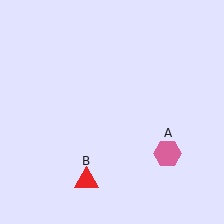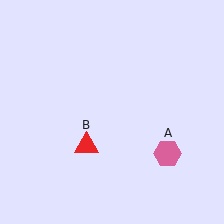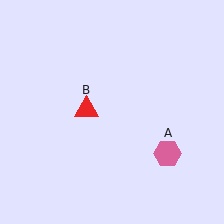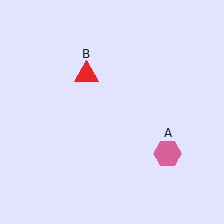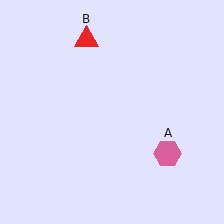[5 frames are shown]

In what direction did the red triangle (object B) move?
The red triangle (object B) moved up.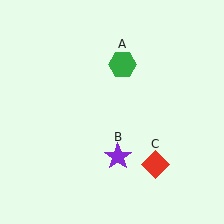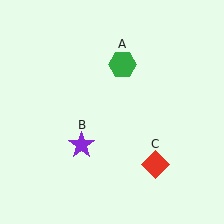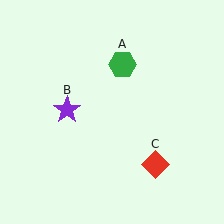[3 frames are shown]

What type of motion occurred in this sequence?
The purple star (object B) rotated clockwise around the center of the scene.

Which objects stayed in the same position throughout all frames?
Green hexagon (object A) and red diamond (object C) remained stationary.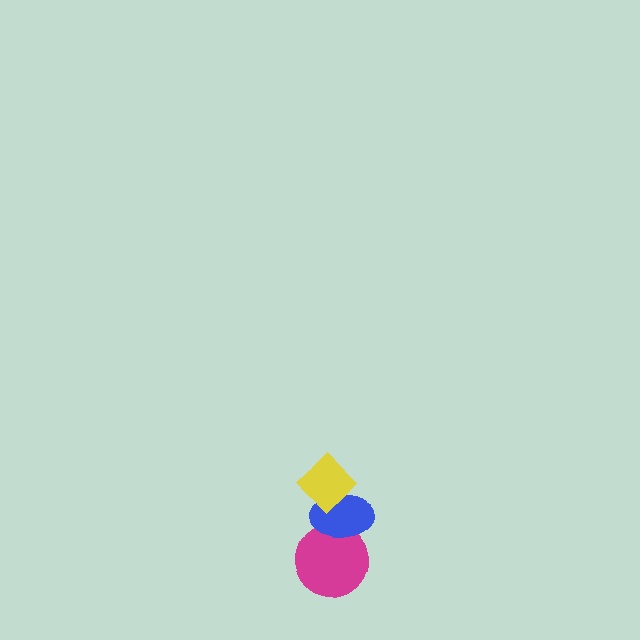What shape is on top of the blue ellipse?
The yellow diamond is on top of the blue ellipse.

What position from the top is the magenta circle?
The magenta circle is 3rd from the top.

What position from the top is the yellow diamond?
The yellow diamond is 1st from the top.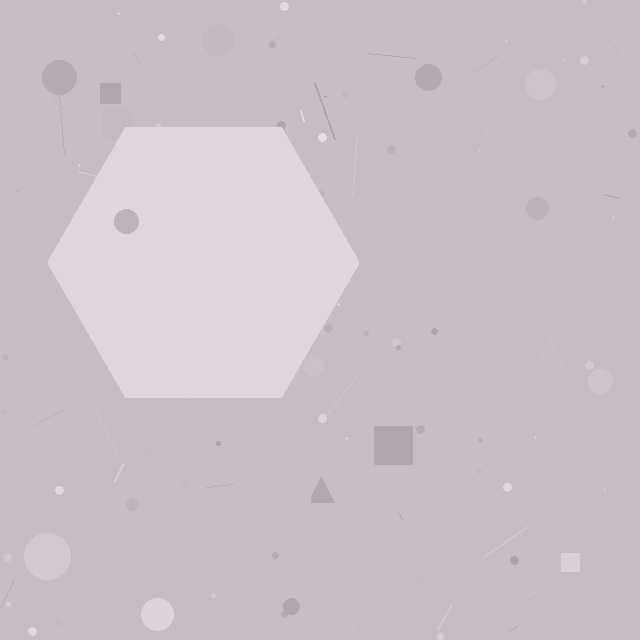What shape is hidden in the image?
A hexagon is hidden in the image.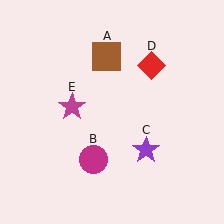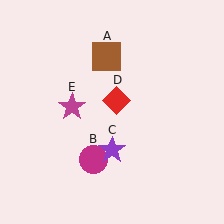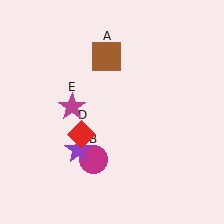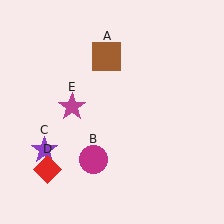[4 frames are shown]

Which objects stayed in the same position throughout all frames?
Brown square (object A) and magenta circle (object B) and magenta star (object E) remained stationary.